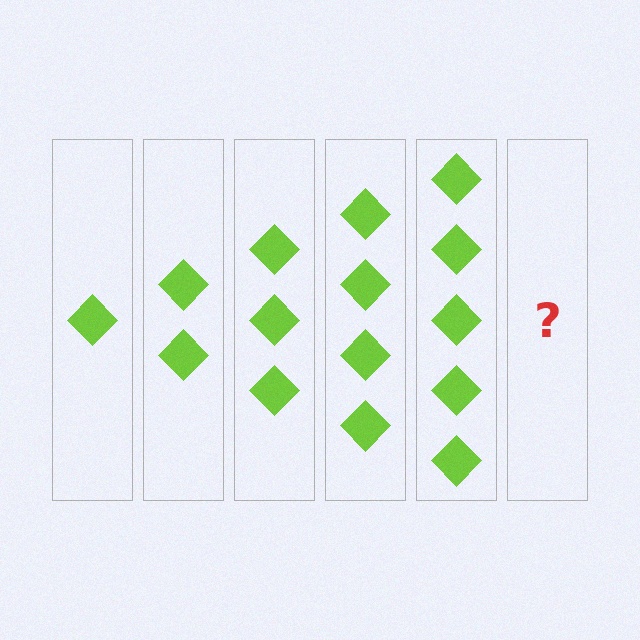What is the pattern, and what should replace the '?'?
The pattern is that each step adds one more diamond. The '?' should be 6 diamonds.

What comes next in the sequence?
The next element should be 6 diamonds.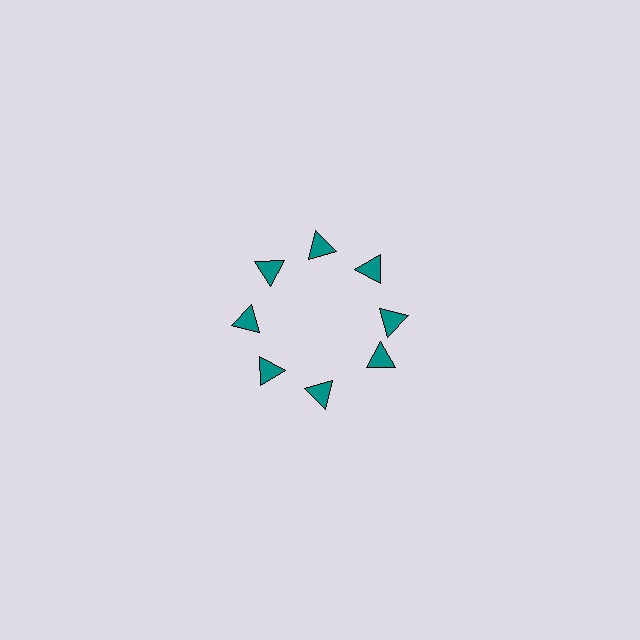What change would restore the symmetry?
The symmetry would be restored by rotating it back into even spacing with its neighbors so that all 8 triangles sit at equal angles and equal distance from the center.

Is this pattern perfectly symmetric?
No. The 8 teal triangles are arranged in a ring, but one element near the 4 o'clock position is rotated out of alignment along the ring, breaking the 8-fold rotational symmetry.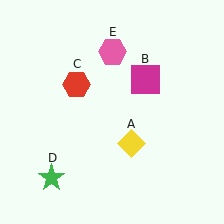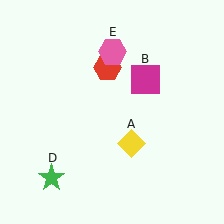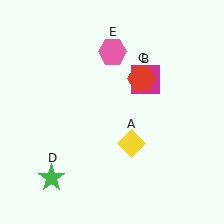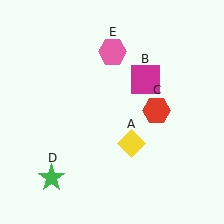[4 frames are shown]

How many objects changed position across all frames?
1 object changed position: red hexagon (object C).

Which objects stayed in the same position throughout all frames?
Yellow diamond (object A) and magenta square (object B) and green star (object D) and pink hexagon (object E) remained stationary.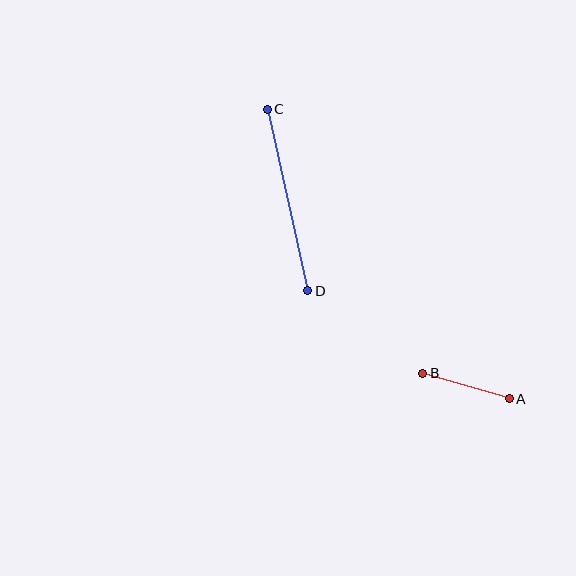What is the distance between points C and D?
The distance is approximately 186 pixels.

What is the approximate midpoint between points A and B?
The midpoint is at approximately (466, 386) pixels.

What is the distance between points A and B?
The distance is approximately 90 pixels.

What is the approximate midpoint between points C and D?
The midpoint is at approximately (288, 200) pixels.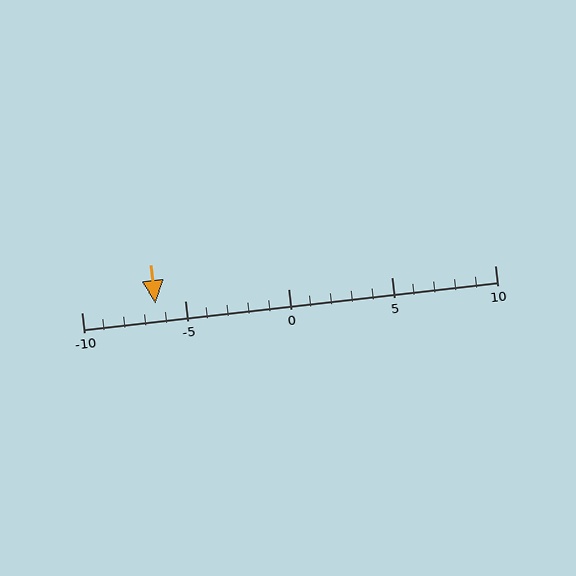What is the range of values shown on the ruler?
The ruler shows values from -10 to 10.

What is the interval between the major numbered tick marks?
The major tick marks are spaced 5 units apart.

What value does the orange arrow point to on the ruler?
The orange arrow points to approximately -6.